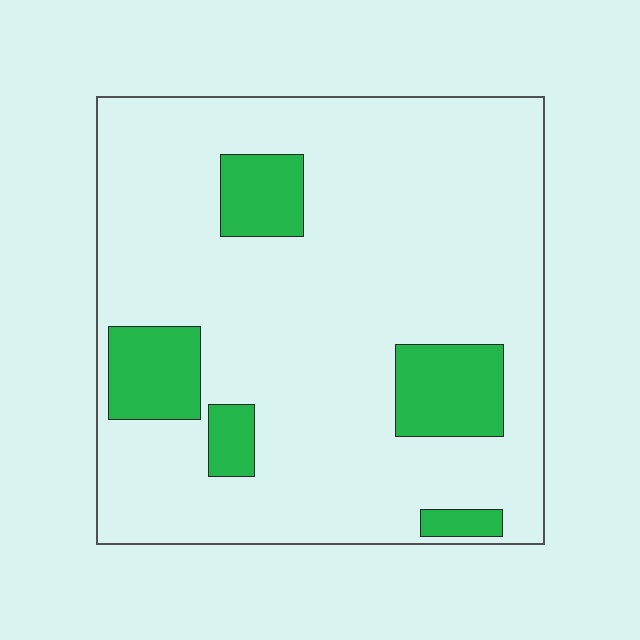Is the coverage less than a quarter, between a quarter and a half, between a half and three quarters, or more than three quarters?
Less than a quarter.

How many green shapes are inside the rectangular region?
5.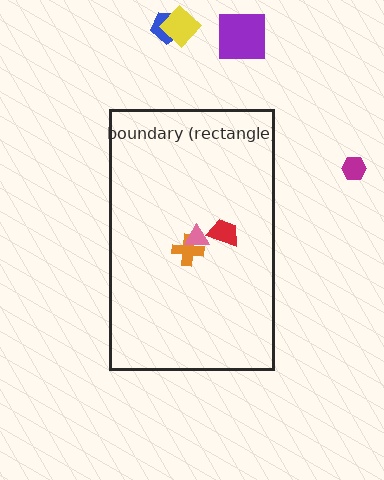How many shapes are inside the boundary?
3 inside, 4 outside.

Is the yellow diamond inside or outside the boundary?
Outside.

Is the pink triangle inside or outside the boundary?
Inside.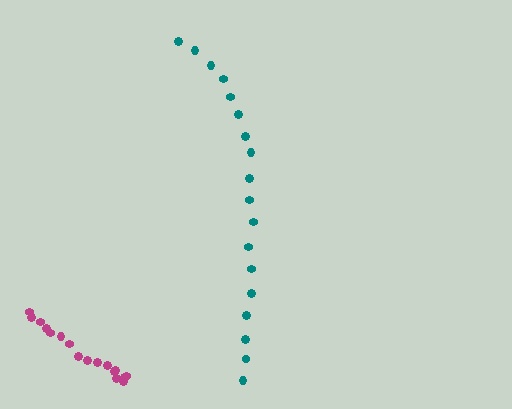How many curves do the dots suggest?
There are 2 distinct paths.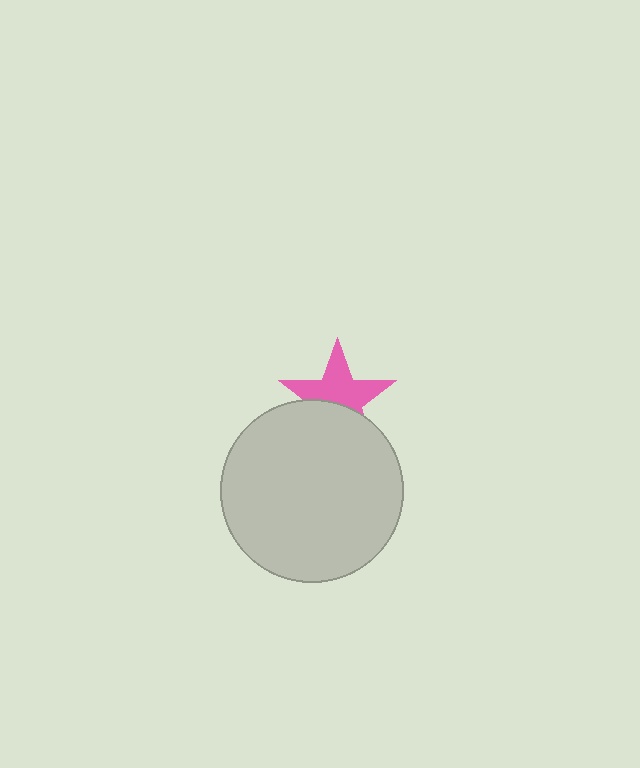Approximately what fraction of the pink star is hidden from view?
Roughly 40% of the pink star is hidden behind the light gray circle.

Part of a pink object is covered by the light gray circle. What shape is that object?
It is a star.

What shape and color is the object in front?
The object in front is a light gray circle.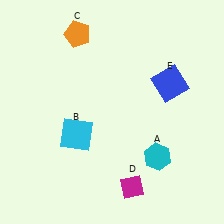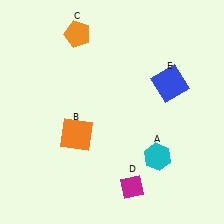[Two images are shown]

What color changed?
The square (B) changed from cyan in Image 1 to orange in Image 2.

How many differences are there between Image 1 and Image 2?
There is 1 difference between the two images.